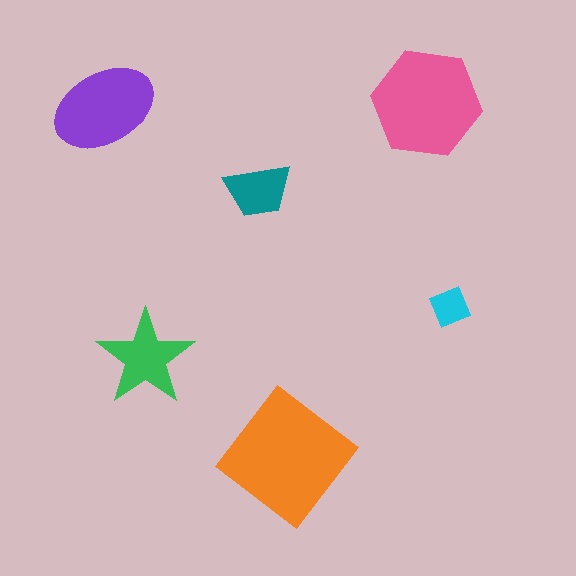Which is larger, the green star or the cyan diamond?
The green star.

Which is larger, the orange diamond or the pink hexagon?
The orange diamond.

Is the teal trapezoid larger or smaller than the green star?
Smaller.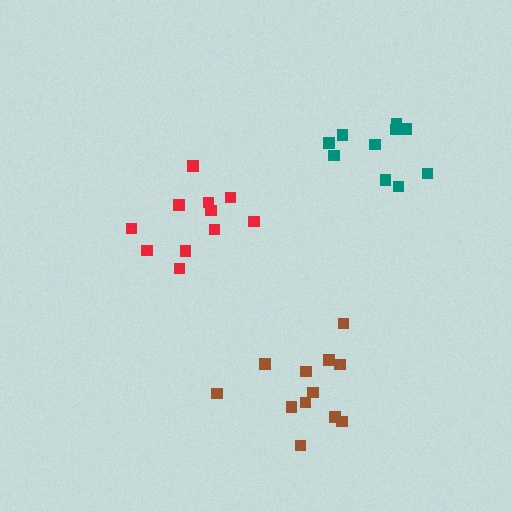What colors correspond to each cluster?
The clusters are colored: red, teal, brown.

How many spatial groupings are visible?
There are 3 spatial groupings.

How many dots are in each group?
Group 1: 11 dots, Group 2: 10 dots, Group 3: 12 dots (33 total).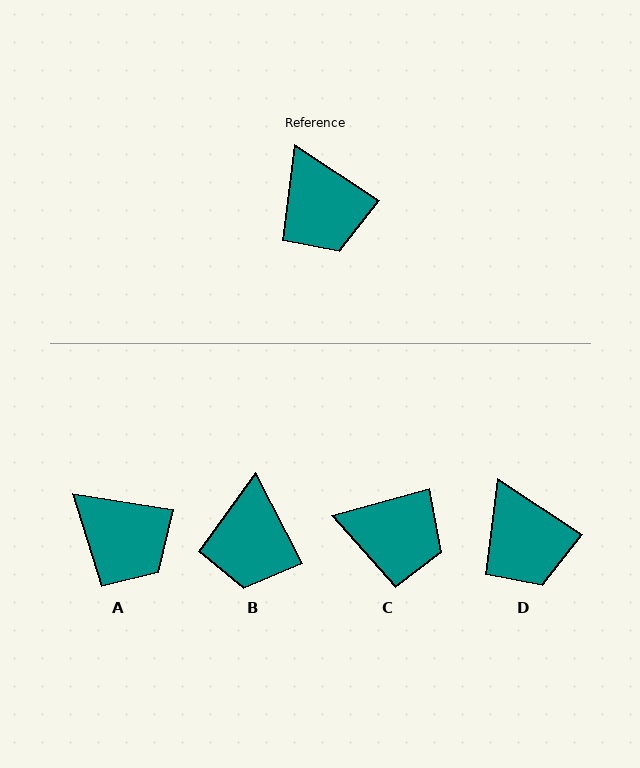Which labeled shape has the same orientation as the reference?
D.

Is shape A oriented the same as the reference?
No, it is off by about 25 degrees.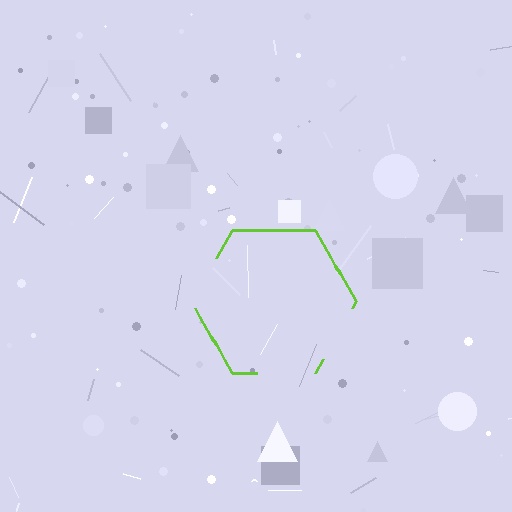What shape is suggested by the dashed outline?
The dashed outline suggests a hexagon.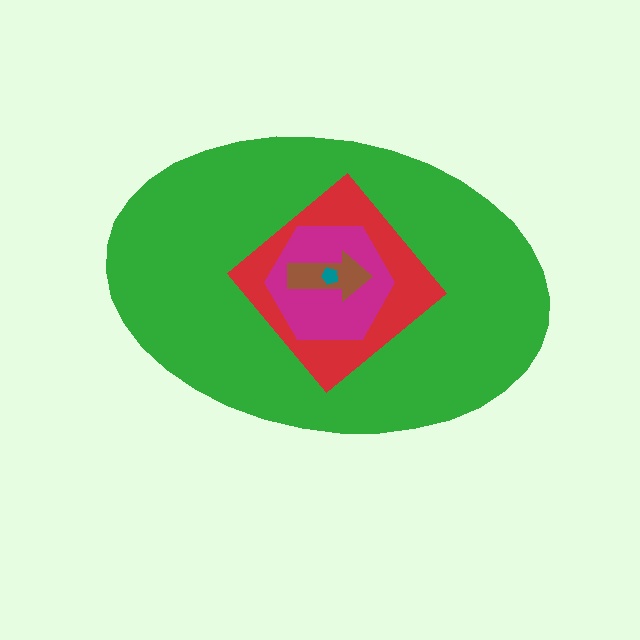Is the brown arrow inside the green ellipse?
Yes.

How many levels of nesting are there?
5.